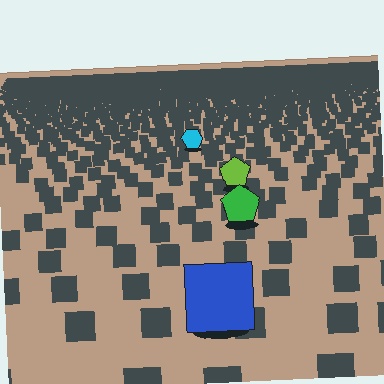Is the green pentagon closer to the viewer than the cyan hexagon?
Yes. The green pentagon is closer — you can tell from the texture gradient: the ground texture is coarser near it.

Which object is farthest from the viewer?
The cyan hexagon is farthest from the viewer. It appears smaller and the ground texture around it is denser.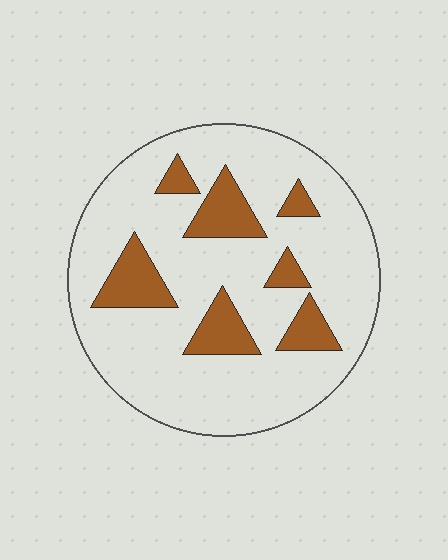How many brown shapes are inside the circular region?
7.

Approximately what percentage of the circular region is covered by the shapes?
Approximately 20%.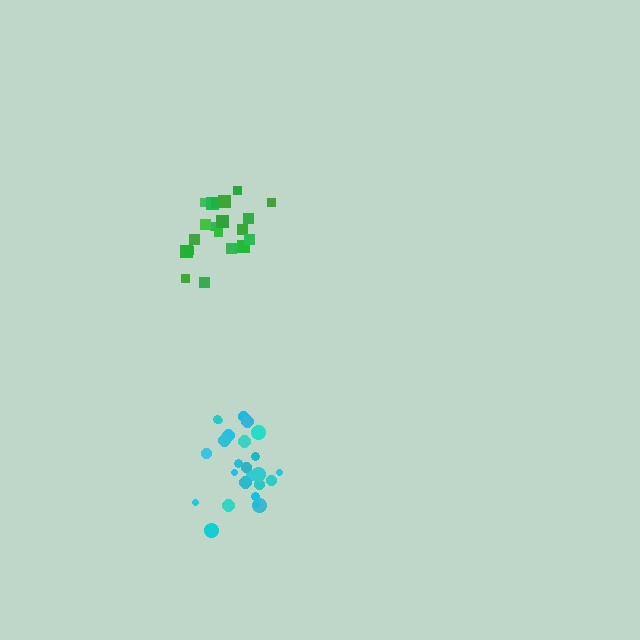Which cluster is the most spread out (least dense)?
Cyan.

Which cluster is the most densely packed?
Green.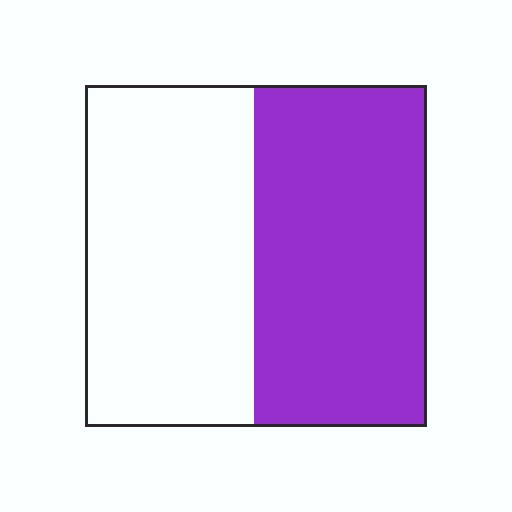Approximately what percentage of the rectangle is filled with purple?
Approximately 50%.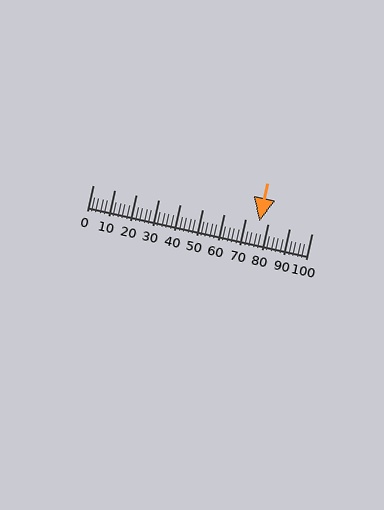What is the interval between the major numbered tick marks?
The major tick marks are spaced 10 units apart.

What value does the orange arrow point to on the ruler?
The orange arrow points to approximately 76.